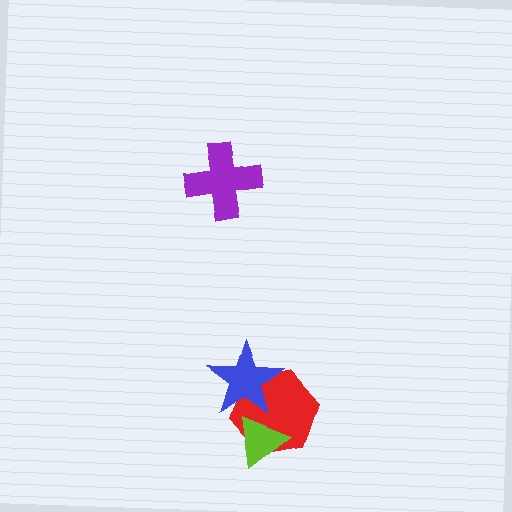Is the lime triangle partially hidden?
Yes, it is partially covered by another shape.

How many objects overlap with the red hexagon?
2 objects overlap with the red hexagon.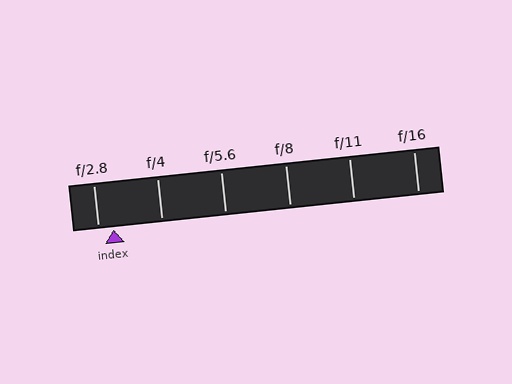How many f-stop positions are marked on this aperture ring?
There are 6 f-stop positions marked.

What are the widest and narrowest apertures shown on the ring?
The widest aperture shown is f/2.8 and the narrowest is f/16.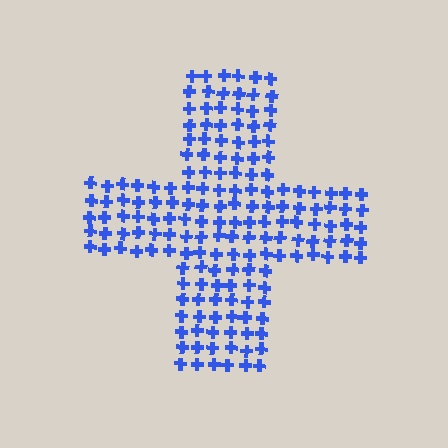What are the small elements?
The small elements are crosses.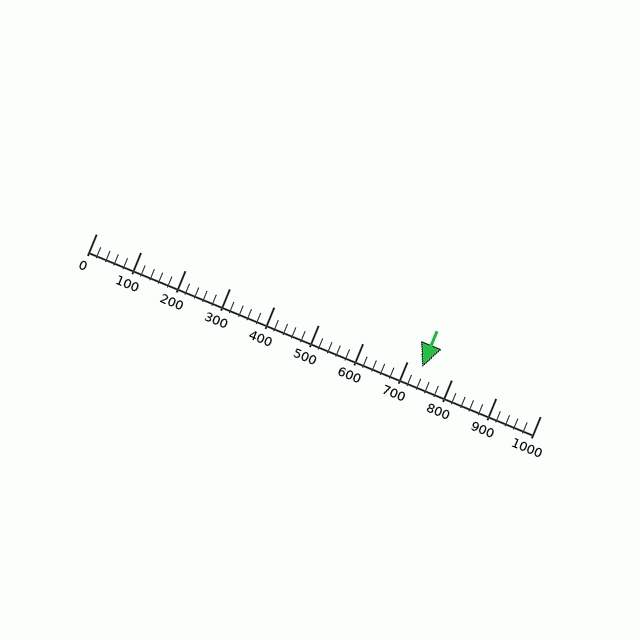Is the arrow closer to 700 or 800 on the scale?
The arrow is closer to 700.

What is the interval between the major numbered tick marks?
The major tick marks are spaced 100 units apart.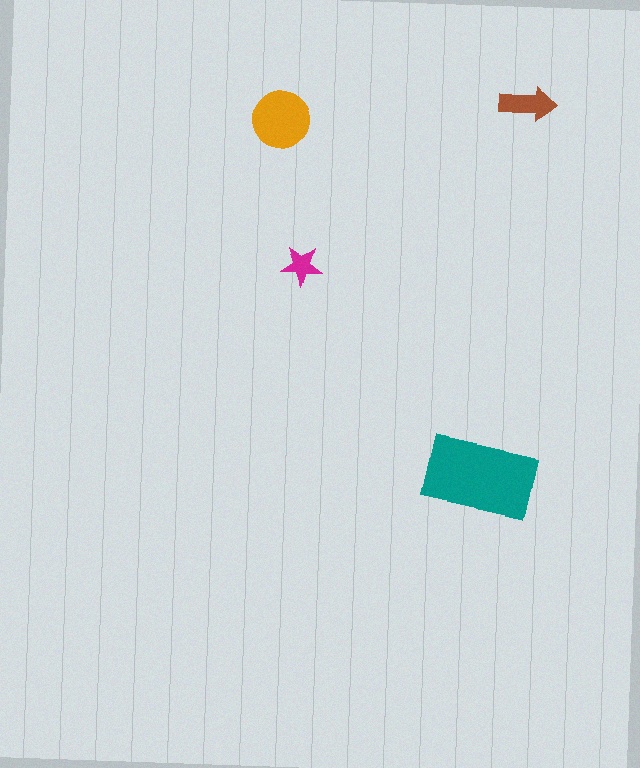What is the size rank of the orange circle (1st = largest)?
2nd.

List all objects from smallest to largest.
The magenta star, the brown arrow, the orange circle, the teal rectangle.